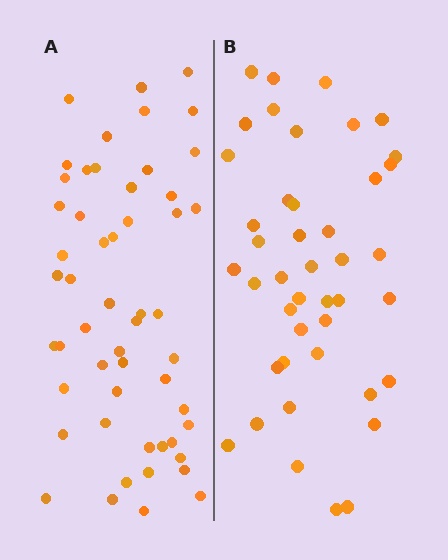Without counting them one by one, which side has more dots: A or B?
Region A (the left region) has more dots.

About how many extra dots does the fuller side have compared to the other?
Region A has roughly 10 or so more dots than region B.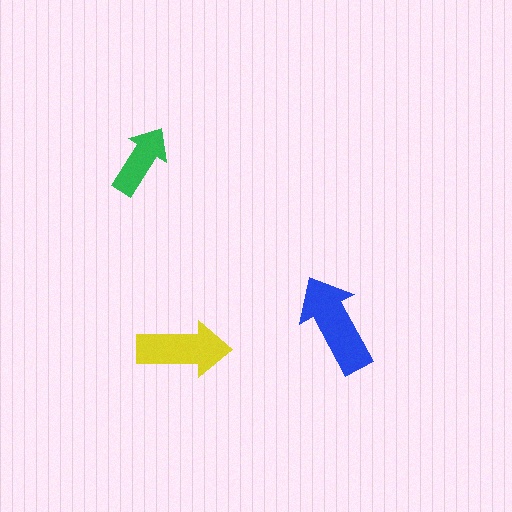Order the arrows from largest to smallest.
the blue one, the yellow one, the green one.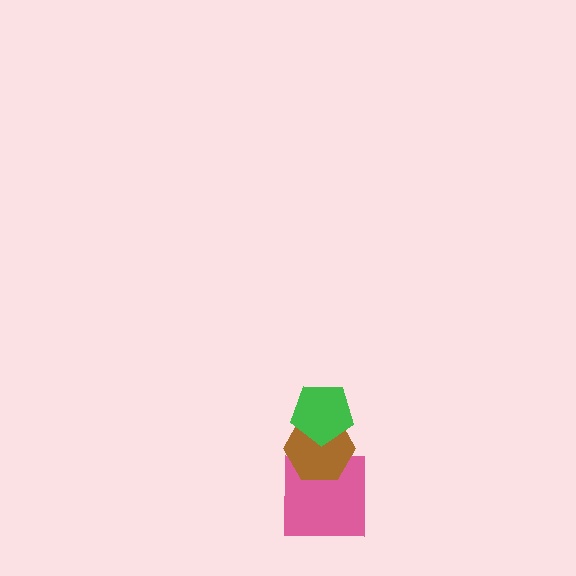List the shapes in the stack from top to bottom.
From top to bottom: the green pentagon, the brown hexagon, the pink square.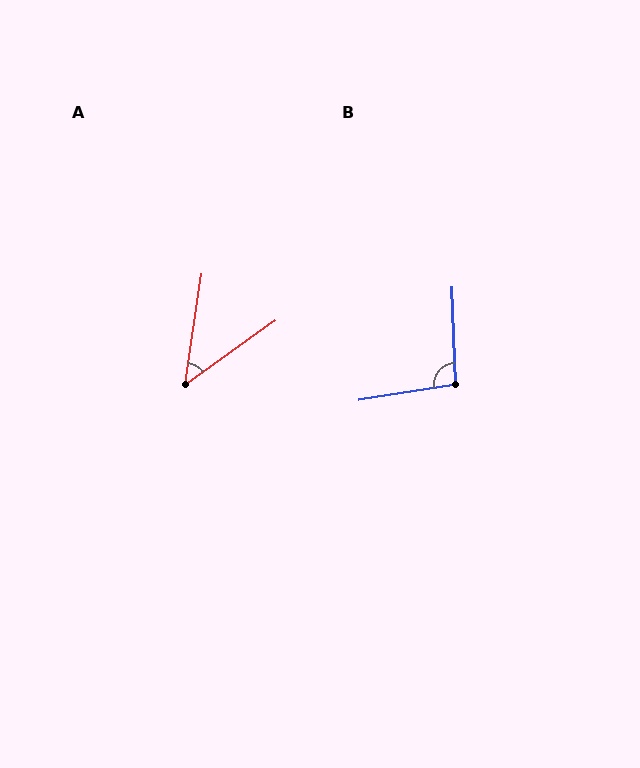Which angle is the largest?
B, at approximately 97 degrees.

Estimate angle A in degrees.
Approximately 46 degrees.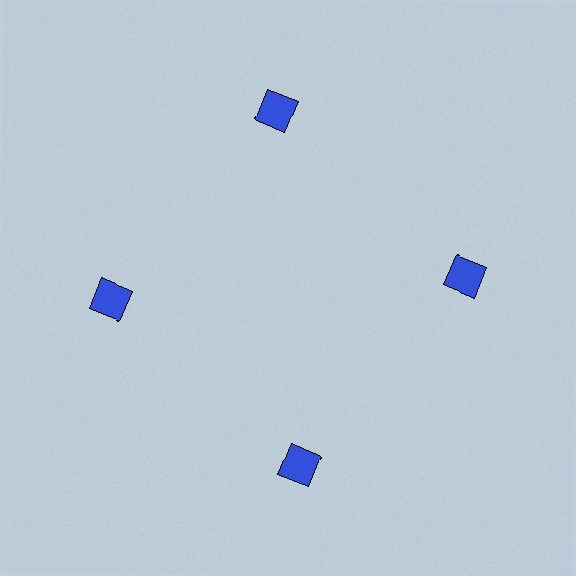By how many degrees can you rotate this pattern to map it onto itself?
The pattern maps onto itself every 90 degrees of rotation.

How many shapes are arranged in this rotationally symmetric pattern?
There are 4 shapes, arranged in 4 groups of 1.